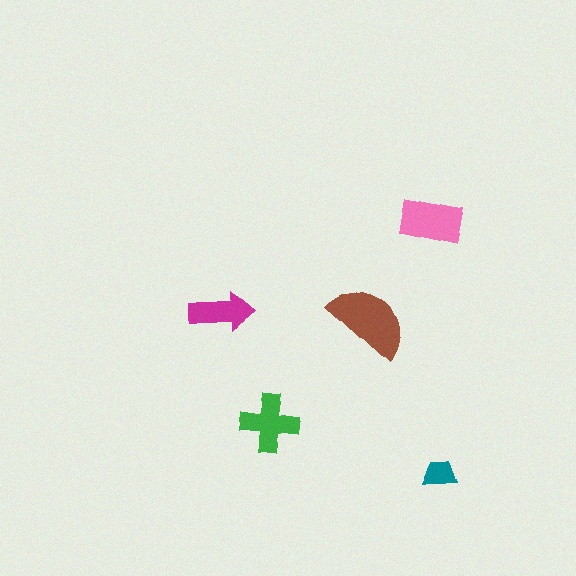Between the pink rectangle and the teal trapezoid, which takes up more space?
The pink rectangle.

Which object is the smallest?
The teal trapezoid.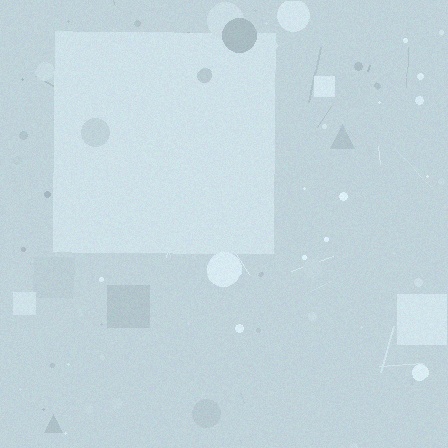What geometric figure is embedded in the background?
A square is embedded in the background.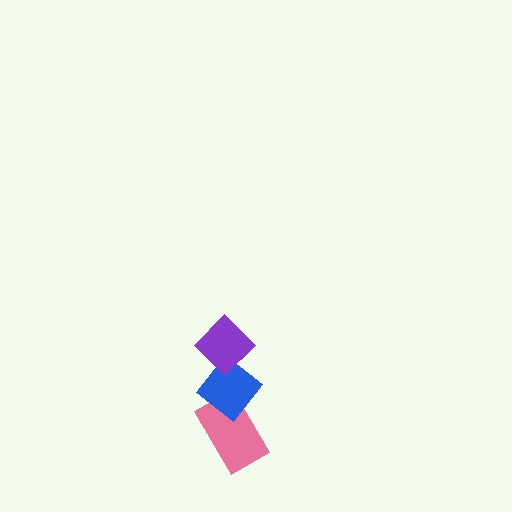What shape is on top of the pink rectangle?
The blue diamond is on top of the pink rectangle.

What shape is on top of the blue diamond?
The purple diamond is on top of the blue diamond.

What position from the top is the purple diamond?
The purple diamond is 1st from the top.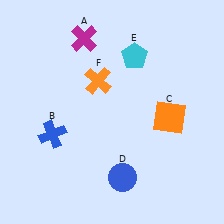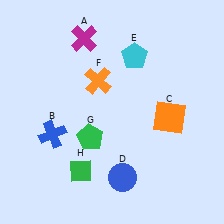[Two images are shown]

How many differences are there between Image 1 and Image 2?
There are 2 differences between the two images.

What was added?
A green pentagon (G), a green diamond (H) were added in Image 2.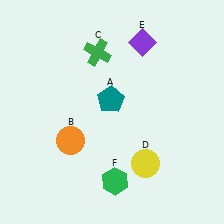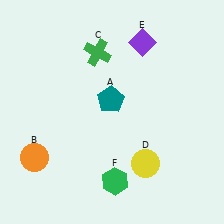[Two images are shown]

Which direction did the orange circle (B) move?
The orange circle (B) moved left.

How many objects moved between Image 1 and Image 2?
1 object moved between the two images.